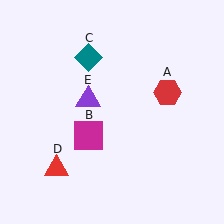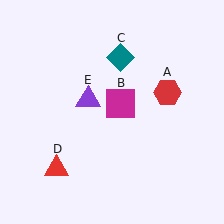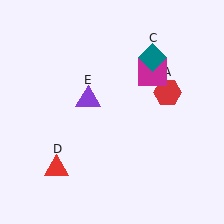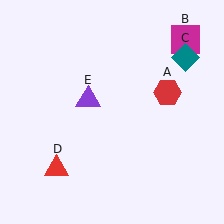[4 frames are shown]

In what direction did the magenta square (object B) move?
The magenta square (object B) moved up and to the right.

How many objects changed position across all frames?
2 objects changed position: magenta square (object B), teal diamond (object C).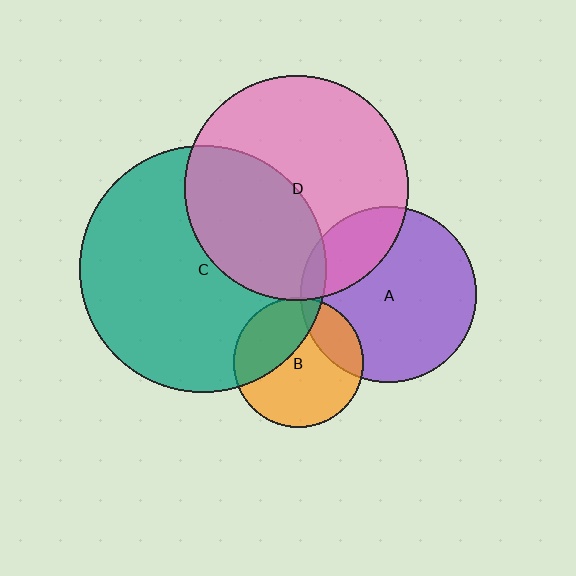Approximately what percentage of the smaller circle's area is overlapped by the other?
Approximately 35%.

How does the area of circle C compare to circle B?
Approximately 3.6 times.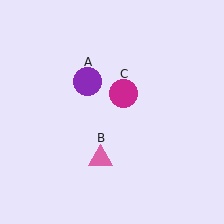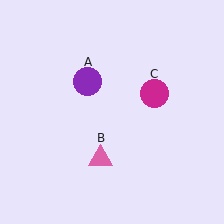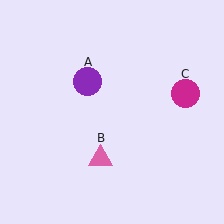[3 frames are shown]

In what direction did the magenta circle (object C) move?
The magenta circle (object C) moved right.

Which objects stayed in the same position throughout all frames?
Purple circle (object A) and pink triangle (object B) remained stationary.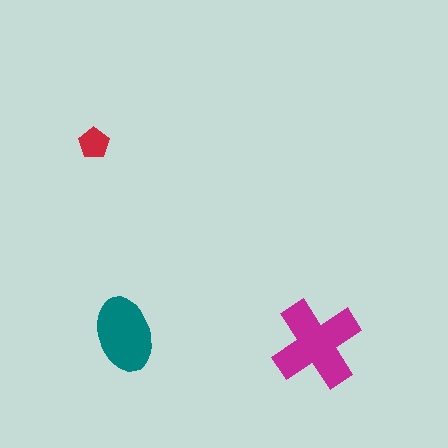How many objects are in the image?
There are 3 objects in the image.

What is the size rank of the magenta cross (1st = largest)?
1st.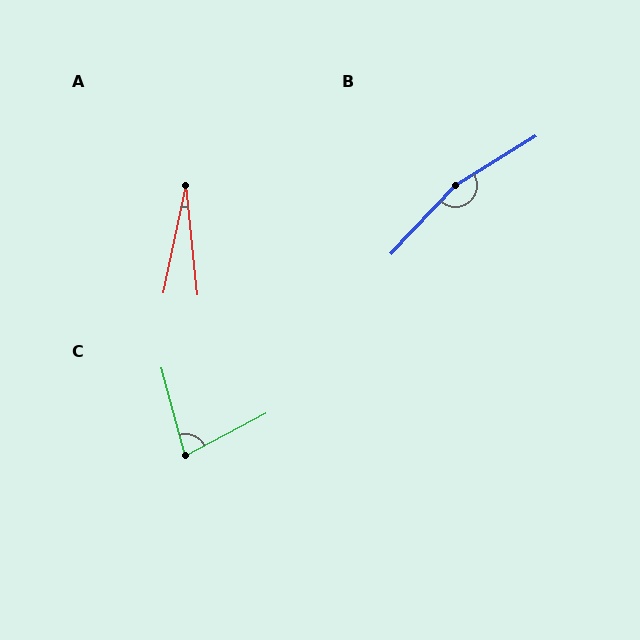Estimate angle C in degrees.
Approximately 77 degrees.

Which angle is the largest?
B, at approximately 165 degrees.